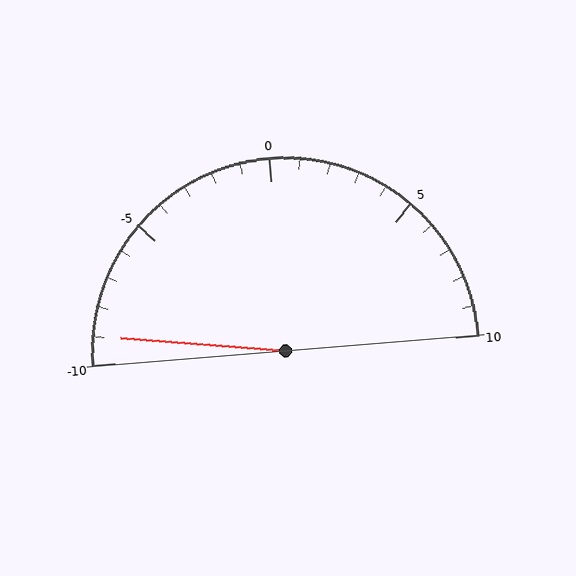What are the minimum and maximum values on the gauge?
The gauge ranges from -10 to 10.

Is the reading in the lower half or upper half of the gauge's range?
The reading is in the lower half of the range (-10 to 10).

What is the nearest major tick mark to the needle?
The nearest major tick mark is -10.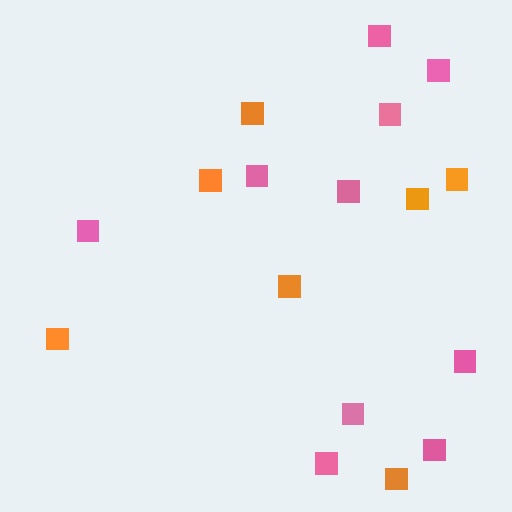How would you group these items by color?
There are 2 groups: one group of orange squares (7) and one group of pink squares (10).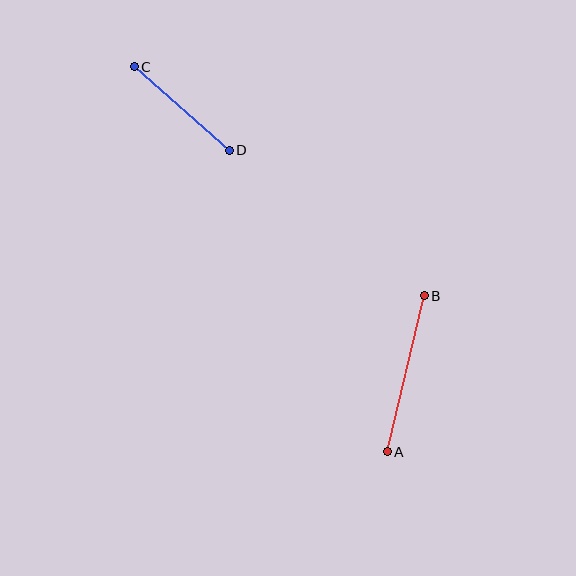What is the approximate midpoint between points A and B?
The midpoint is at approximately (406, 374) pixels.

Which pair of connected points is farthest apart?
Points A and B are farthest apart.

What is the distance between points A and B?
The distance is approximately 160 pixels.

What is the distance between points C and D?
The distance is approximately 126 pixels.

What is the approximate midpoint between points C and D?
The midpoint is at approximately (182, 108) pixels.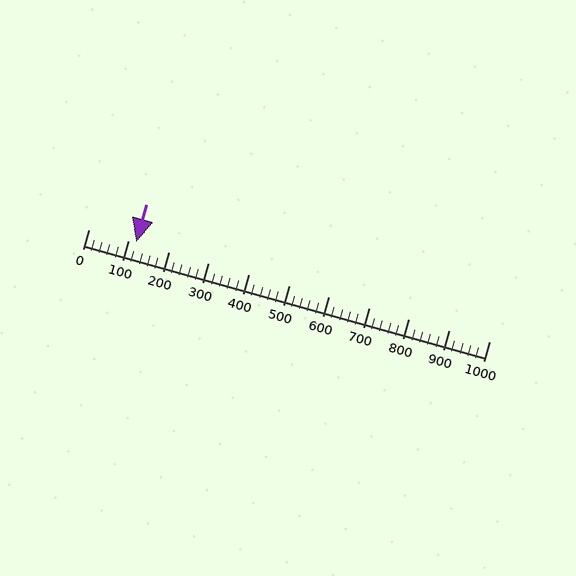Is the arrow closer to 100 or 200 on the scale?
The arrow is closer to 100.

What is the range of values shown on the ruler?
The ruler shows values from 0 to 1000.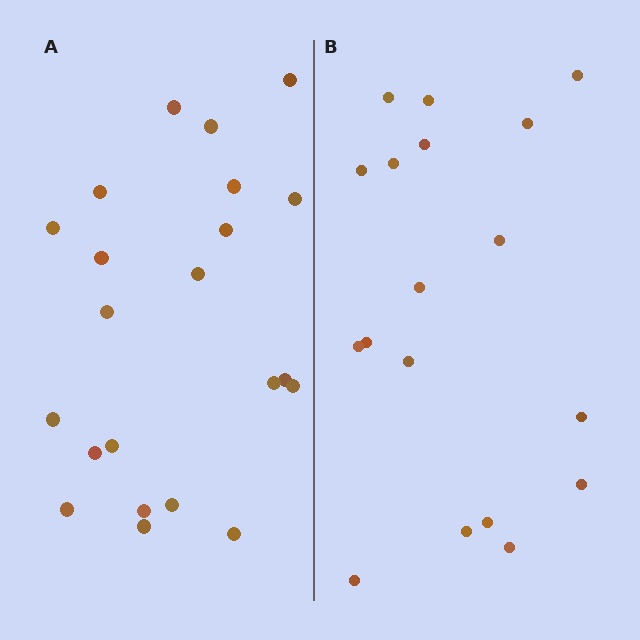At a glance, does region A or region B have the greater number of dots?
Region A (the left region) has more dots.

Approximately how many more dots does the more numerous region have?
Region A has about 4 more dots than region B.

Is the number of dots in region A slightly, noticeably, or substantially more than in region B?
Region A has only slightly more — the two regions are fairly close. The ratio is roughly 1.2 to 1.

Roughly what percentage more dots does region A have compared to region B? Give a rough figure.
About 20% more.